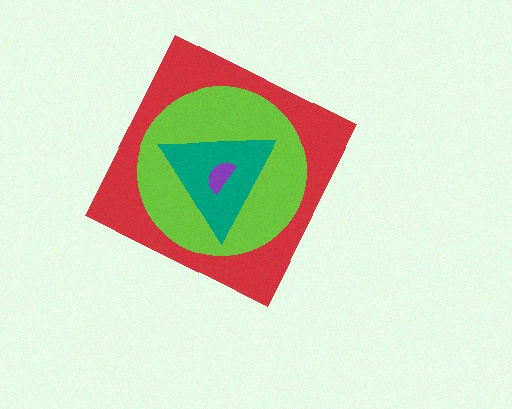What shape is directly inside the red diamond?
The lime circle.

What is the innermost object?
The purple semicircle.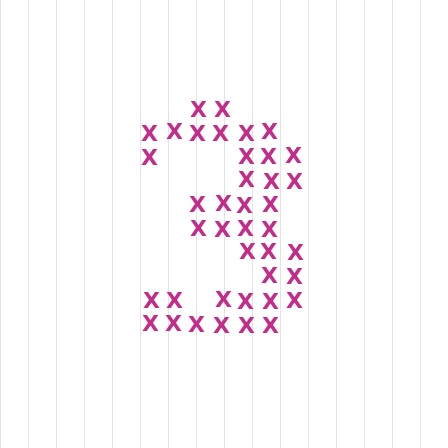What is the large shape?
The large shape is the digit 3.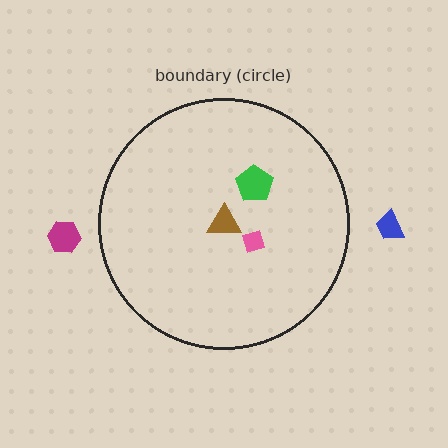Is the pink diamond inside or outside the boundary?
Inside.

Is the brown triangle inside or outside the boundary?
Inside.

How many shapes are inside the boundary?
3 inside, 2 outside.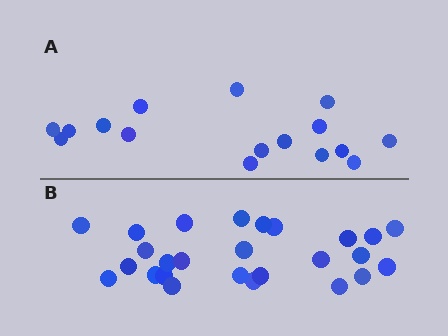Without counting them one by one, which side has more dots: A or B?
Region B (the bottom region) has more dots.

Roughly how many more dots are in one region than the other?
Region B has roughly 10 or so more dots than region A.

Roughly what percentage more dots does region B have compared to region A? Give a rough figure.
About 60% more.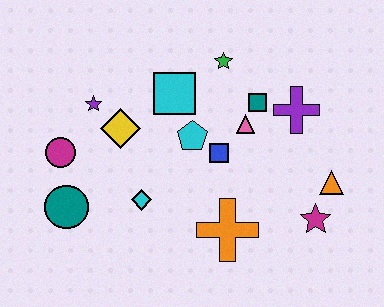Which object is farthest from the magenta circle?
The orange triangle is farthest from the magenta circle.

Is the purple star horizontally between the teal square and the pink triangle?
No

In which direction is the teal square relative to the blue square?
The teal square is above the blue square.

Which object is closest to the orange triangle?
The magenta star is closest to the orange triangle.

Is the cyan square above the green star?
No